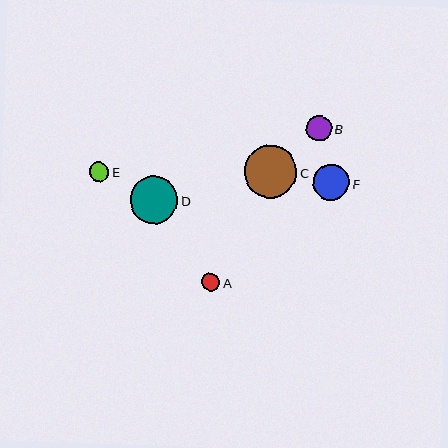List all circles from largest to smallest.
From largest to smallest: C, D, F, B, E, A.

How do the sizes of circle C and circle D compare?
Circle C and circle D are approximately the same size.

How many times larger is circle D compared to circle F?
Circle D is approximately 1.3 times the size of circle F.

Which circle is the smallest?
Circle A is the smallest with a size of approximately 18 pixels.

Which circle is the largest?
Circle C is the largest with a size of approximately 52 pixels.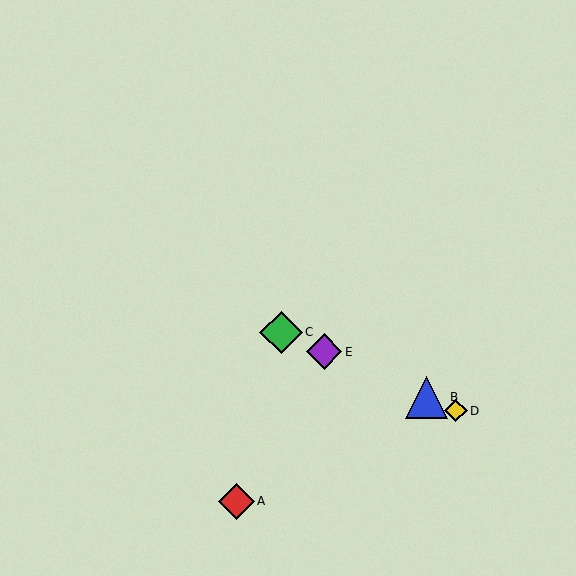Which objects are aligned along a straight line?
Objects B, C, D, E are aligned along a straight line.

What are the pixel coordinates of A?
Object A is at (236, 501).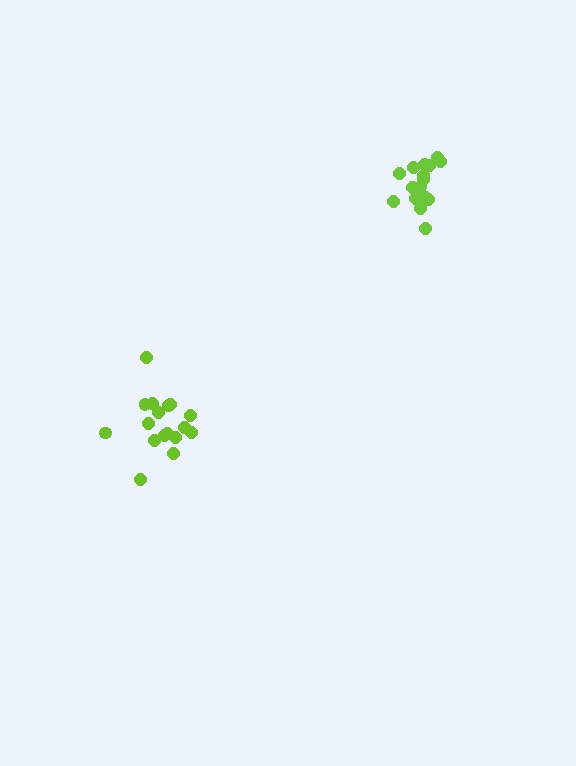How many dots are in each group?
Group 1: 17 dots, Group 2: 17 dots (34 total).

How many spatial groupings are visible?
There are 2 spatial groupings.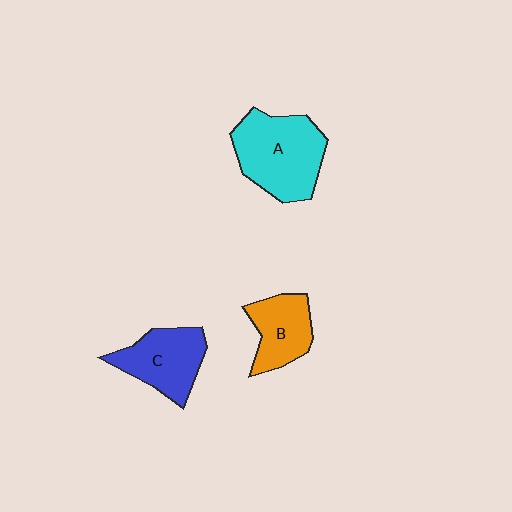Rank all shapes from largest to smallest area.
From largest to smallest: A (cyan), C (blue), B (orange).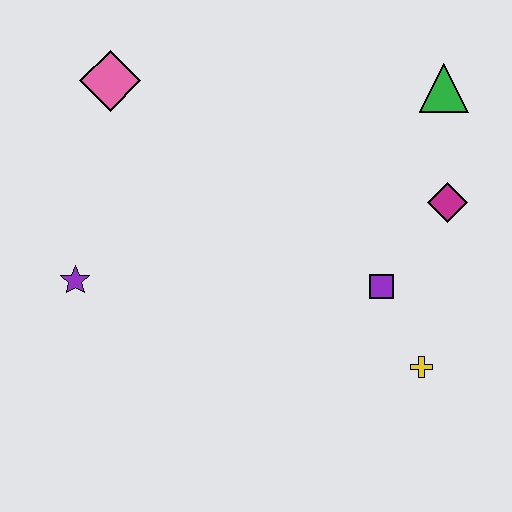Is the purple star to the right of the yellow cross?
No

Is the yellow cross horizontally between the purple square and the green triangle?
Yes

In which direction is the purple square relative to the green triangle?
The purple square is below the green triangle.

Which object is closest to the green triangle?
The magenta diamond is closest to the green triangle.